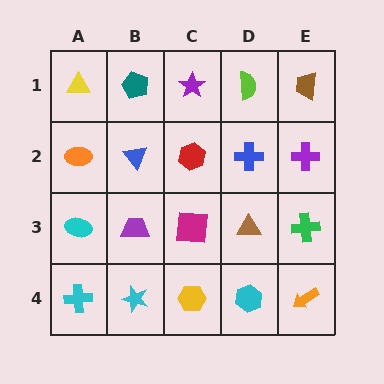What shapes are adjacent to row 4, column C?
A magenta square (row 3, column C), a cyan star (row 4, column B), a cyan hexagon (row 4, column D).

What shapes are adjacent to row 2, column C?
A purple star (row 1, column C), a magenta square (row 3, column C), a blue triangle (row 2, column B), a blue cross (row 2, column D).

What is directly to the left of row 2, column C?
A blue triangle.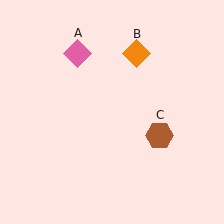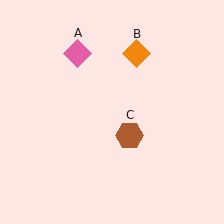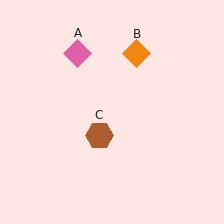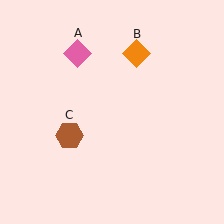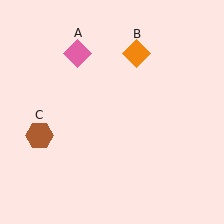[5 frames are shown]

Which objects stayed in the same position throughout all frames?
Pink diamond (object A) and orange diamond (object B) remained stationary.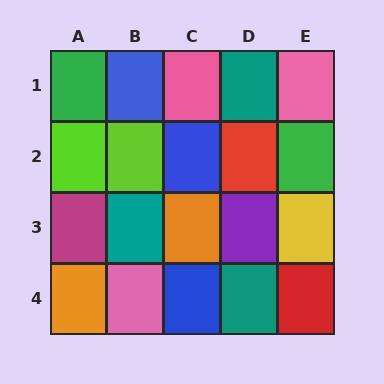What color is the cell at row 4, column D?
Teal.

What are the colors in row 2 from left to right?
Lime, lime, blue, red, green.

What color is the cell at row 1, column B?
Blue.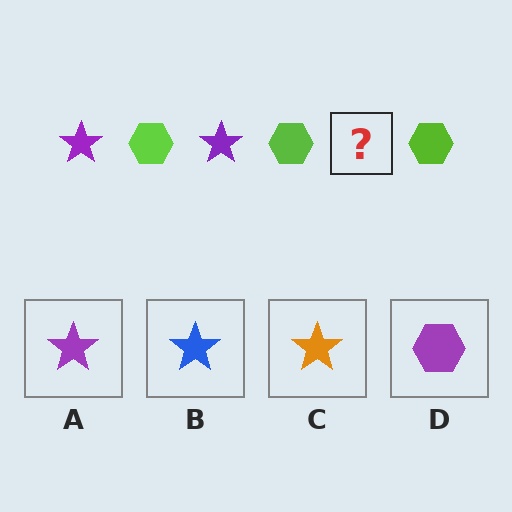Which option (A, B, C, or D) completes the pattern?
A.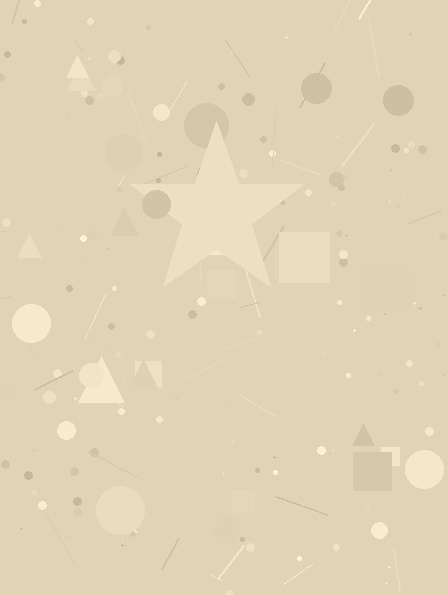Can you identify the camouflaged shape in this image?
The camouflaged shape is a star.